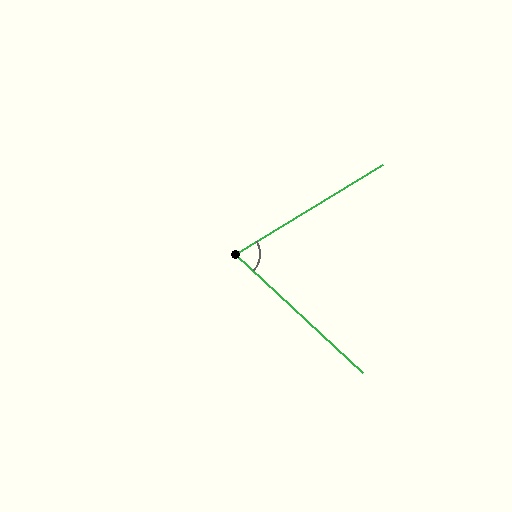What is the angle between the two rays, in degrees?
Approximately 74 degrees.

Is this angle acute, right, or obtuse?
It is acute.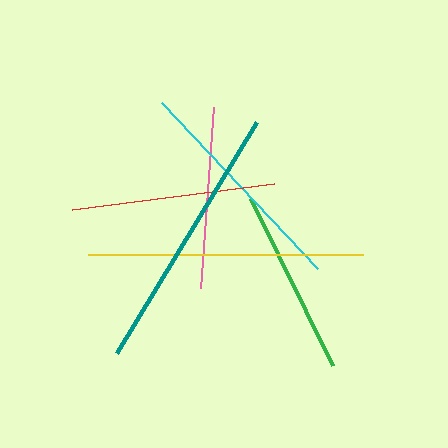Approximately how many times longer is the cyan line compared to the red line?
The cyan line is approximately 1.1 times the length of the red line.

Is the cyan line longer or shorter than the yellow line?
The yellow line is longer than the cyan line.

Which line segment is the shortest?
The pink line is the shortest at approximately 182 pixels.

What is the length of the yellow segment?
The yellow segment is approximately 275 pixels long.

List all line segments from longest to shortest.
From longest to shortest: yellow, teal, cyan, red, green, pink.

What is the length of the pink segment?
The pink segment is approximately 182 pixels long.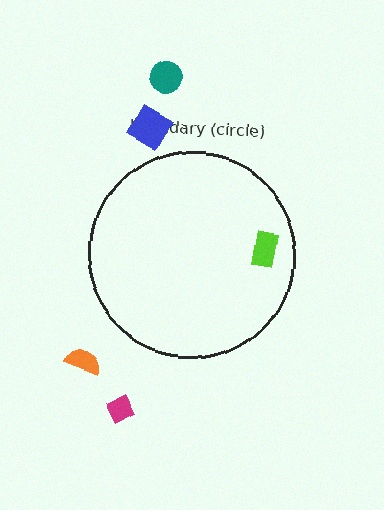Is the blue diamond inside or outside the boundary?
Outside.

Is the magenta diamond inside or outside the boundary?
Outside.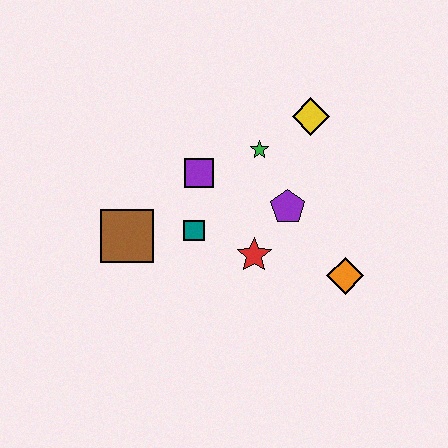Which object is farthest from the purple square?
The orange diamond is farthest from the purple square.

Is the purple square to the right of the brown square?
Yes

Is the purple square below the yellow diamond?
Yes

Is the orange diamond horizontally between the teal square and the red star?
No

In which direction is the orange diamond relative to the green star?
The orange diamond is below the green star.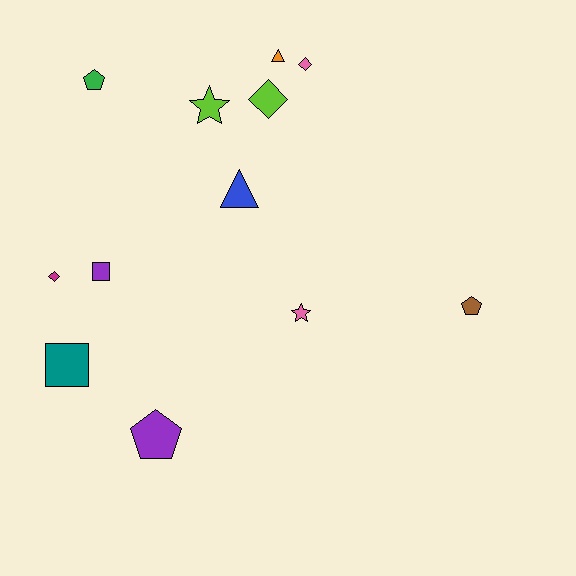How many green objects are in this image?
There is 1 green object.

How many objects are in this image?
There are 12 objects.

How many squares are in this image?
There are 2 squares.